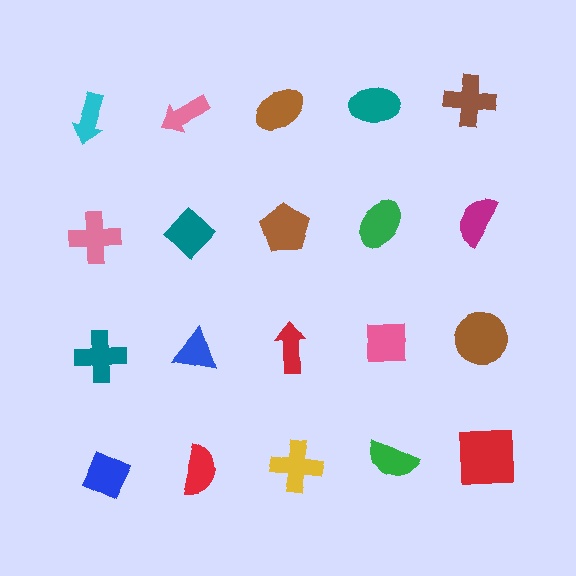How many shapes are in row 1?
5 shapes.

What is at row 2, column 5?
A magenta semicircle.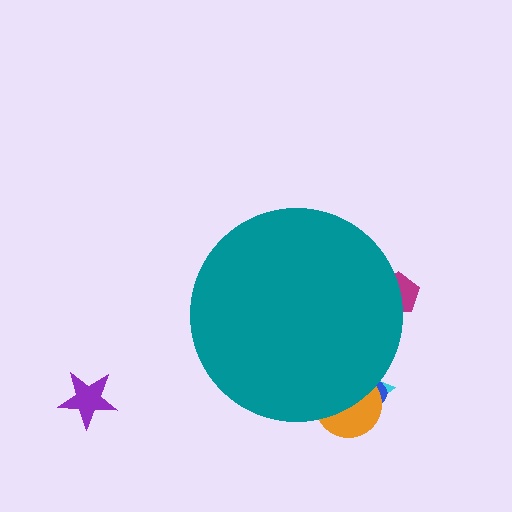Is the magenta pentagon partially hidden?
Yes, the magenta pentagon is partially hidden behind the teal circle.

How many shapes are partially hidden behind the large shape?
4 shapes are partially hidden.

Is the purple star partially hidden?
No, the purple star is fully visible.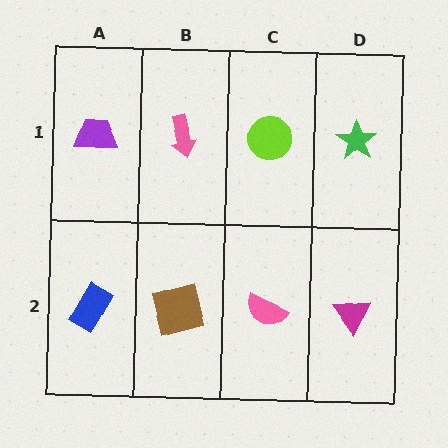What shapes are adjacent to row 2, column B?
A pink arrow (row 1, column B), a blue rectangle (row 2, column A), a pink semicircle (row 2, column C).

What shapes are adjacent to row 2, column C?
A lime circle (row 1, column C), a brown square (row 2, column B), a magenta triangle (row 2, column D).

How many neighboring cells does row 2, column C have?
3.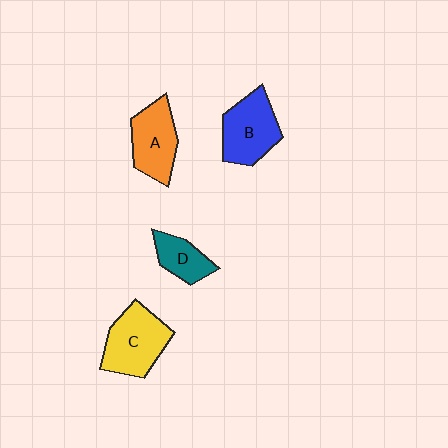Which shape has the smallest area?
Shape D (teal).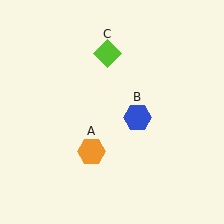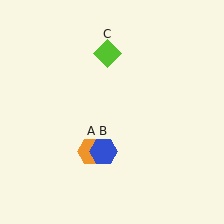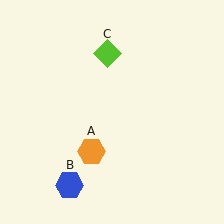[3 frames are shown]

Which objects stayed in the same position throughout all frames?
Orange hexagon (object A) and lime diamond (object C) remained stationary.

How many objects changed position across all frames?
1 object changed position: blue hexagon (object B).